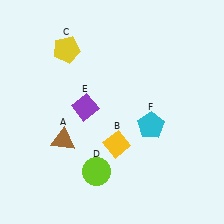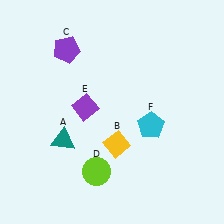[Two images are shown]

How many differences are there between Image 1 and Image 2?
There are 2 differences between the two images.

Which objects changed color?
A changed from brown to teal. C changed from yellow to purple.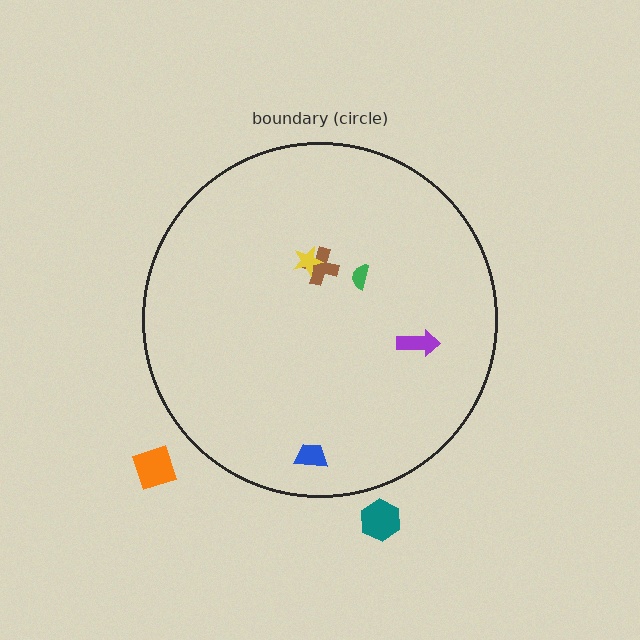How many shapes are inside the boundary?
5 inside, 2 outside.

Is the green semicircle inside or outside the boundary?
Inside.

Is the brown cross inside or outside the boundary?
Inside.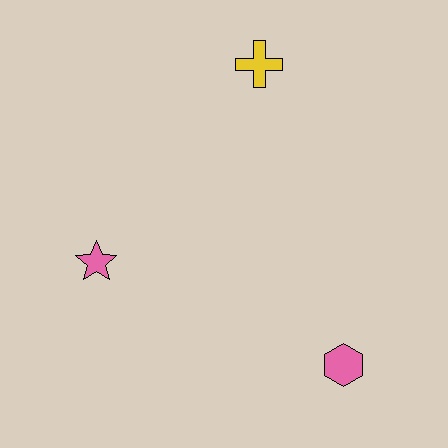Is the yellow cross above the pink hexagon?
Yes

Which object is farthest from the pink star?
The pink hexagon is farthest from the pink star.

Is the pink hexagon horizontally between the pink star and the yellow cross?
No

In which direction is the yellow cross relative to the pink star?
The yellow cross is above the pink star.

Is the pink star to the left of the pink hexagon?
Yes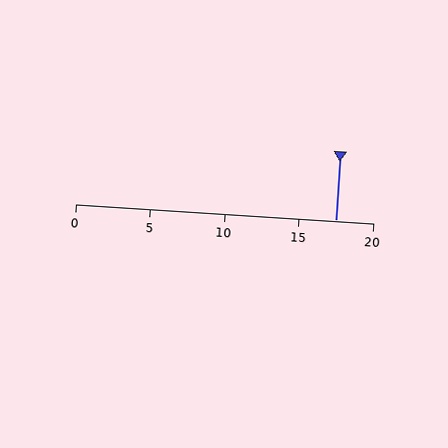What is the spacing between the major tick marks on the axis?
The major ticks are spaced 5 apart.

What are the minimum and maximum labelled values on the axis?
The axis runs from 0 to 20.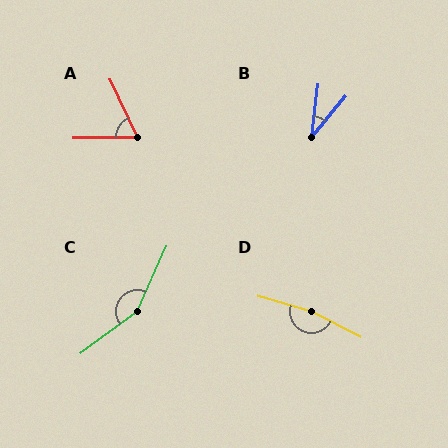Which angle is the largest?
D, at approximately 169 degrees.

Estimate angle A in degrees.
Approximately 65 degrees.